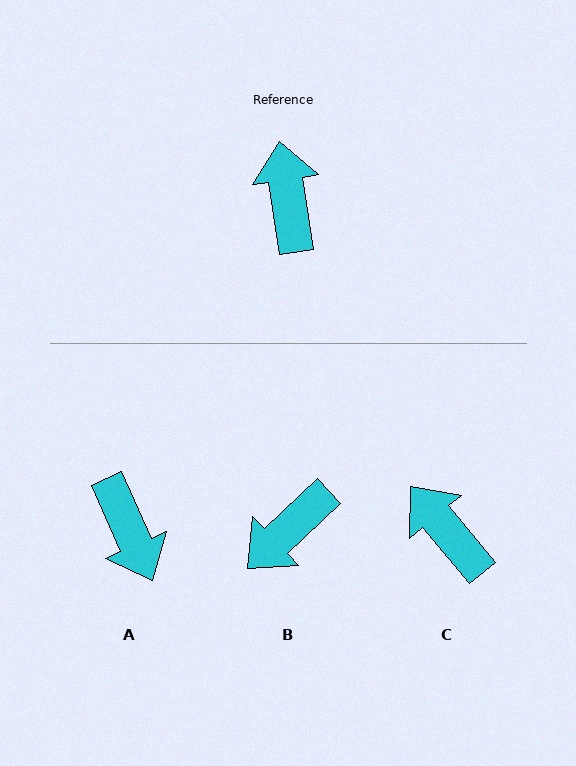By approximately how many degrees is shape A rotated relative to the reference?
Approximately 165 degrees clockwise.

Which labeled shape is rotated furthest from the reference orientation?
A, about 165 degrees away.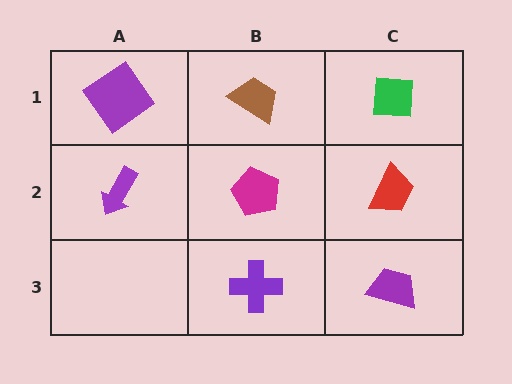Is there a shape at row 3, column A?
No, that cell is empty.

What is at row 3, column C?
A purple trapezoid.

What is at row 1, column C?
A green square.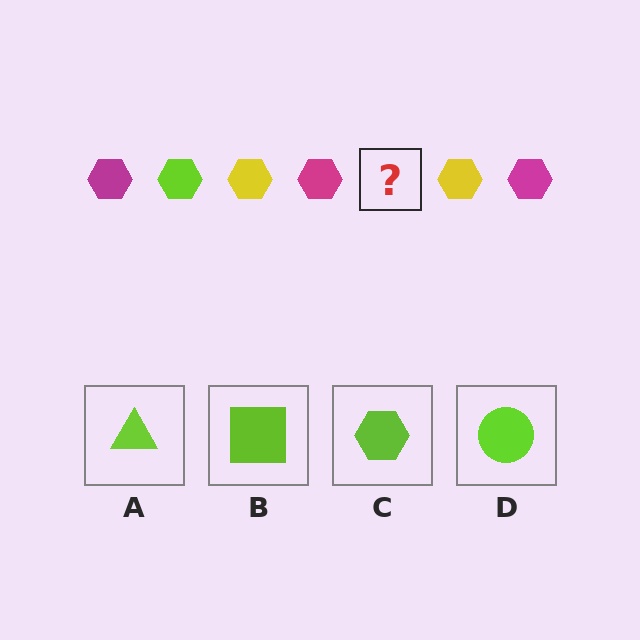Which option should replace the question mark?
Option C.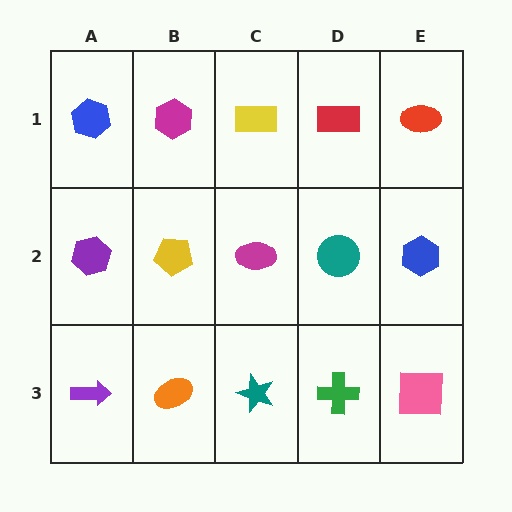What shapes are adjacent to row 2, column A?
A blue hexagon (row 1, column A), a purple arrow (row 3, column A), a yellow pentagon (row 2, column B).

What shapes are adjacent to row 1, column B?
A yellow pentagon (row 2, column B), a blue hexagon (row 1, column A), a yellow rectangle (row 1, column C).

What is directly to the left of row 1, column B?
A blue hexagon.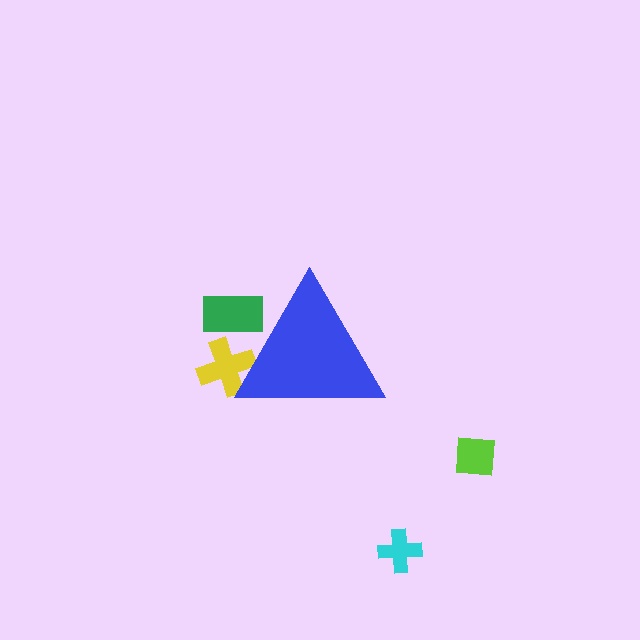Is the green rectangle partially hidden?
Yes, the green rectangle is partially hidden behind the blue triangle.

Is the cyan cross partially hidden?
No, the cyan cross is fully visible.